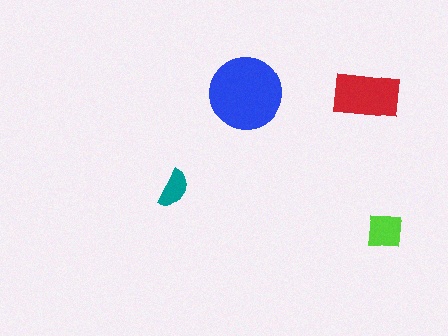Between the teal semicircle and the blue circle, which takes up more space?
The blue circle.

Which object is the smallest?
The teal semicircle.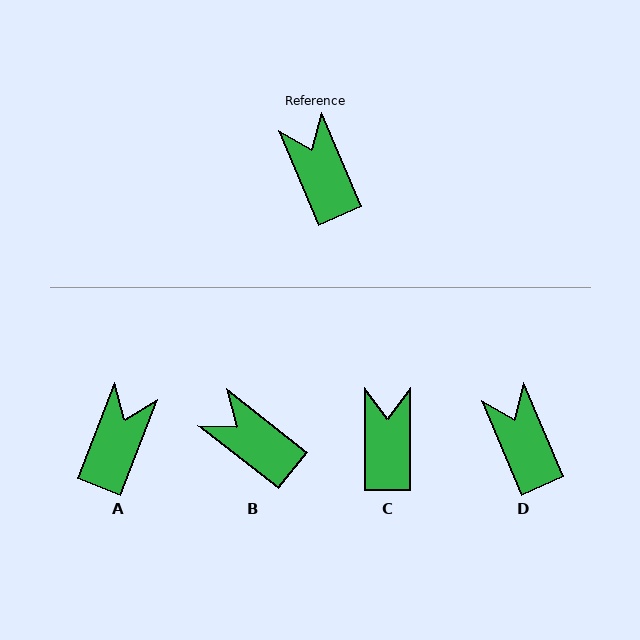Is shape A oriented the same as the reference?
No, it is off by about 44 degrees.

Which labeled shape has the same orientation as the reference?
D.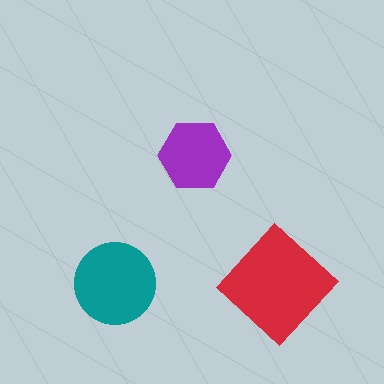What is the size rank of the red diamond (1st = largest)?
1st.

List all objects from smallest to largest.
The purple hexagon, the teal circle, the red diamond.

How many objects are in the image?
There are 3 objects in the image.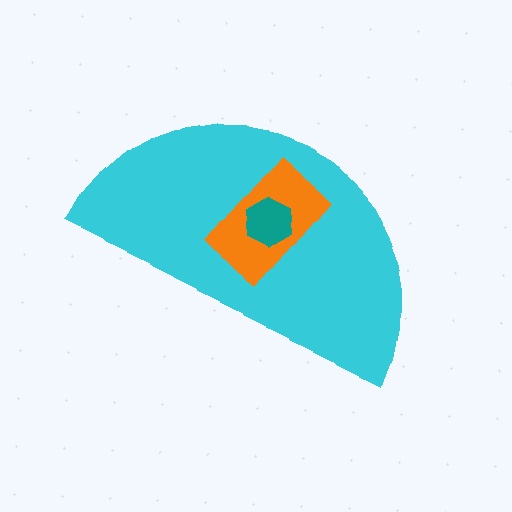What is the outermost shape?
The cyan semicircle.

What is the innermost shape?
The teal hexagon.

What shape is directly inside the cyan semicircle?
The orange rectangle.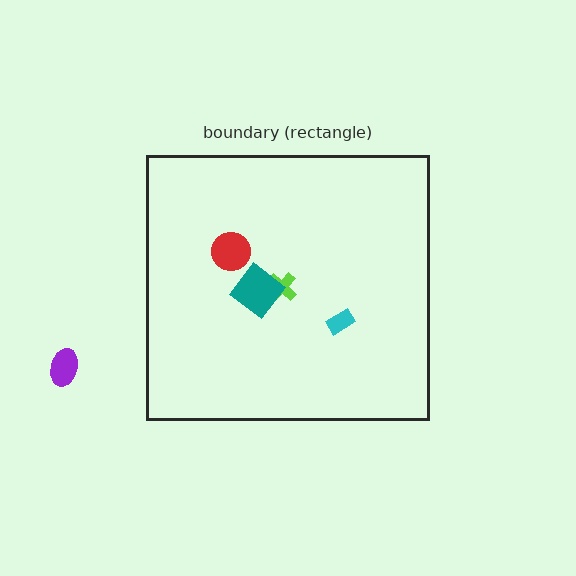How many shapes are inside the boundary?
4 inside, 1 outside.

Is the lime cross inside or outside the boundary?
Inside.